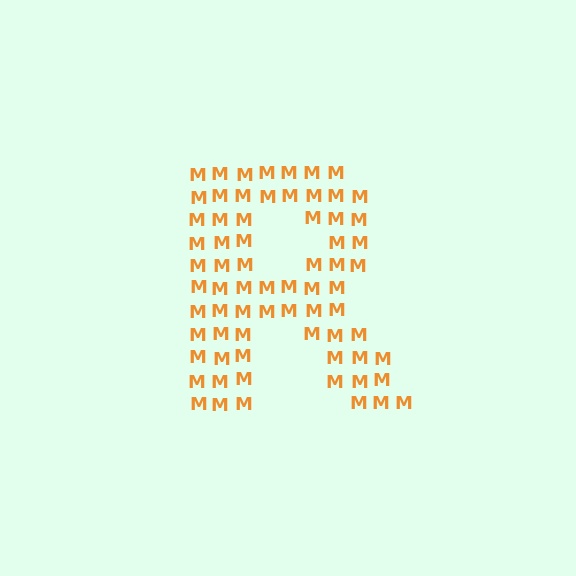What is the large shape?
The large shape is the letter R.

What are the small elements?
The small elements are letter M's.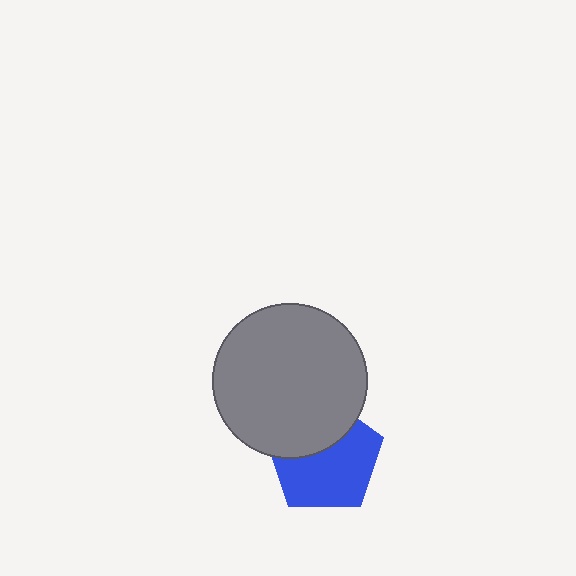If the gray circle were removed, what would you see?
You would see the complete blue pentagon.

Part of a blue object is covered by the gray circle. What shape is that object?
It is a pentagon.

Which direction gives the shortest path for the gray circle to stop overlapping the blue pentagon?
Moving up gives the shortest separation.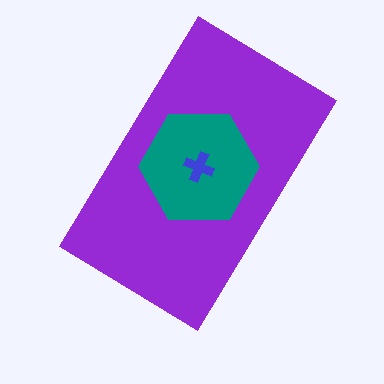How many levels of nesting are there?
3.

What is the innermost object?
The blue cross.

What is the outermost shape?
The purple rectangle.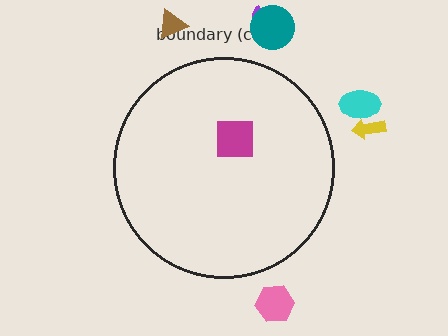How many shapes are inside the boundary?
1 inside, 6 outside.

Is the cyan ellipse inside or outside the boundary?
Outside.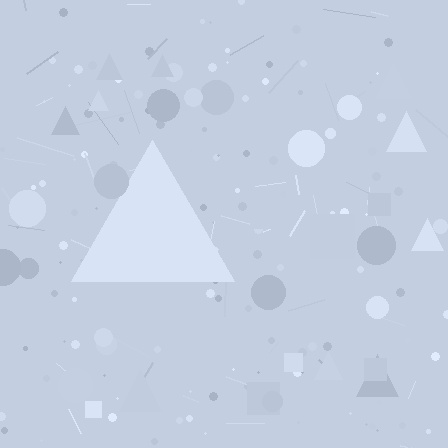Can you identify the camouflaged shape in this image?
The camouflaged shape is a triangle.